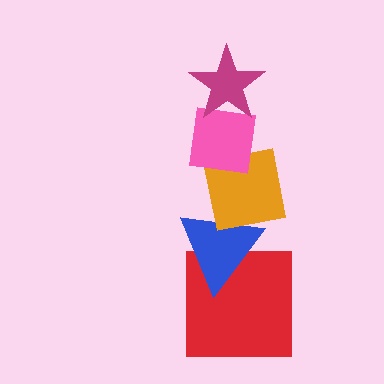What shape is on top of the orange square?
The pink square is on top of the orange square.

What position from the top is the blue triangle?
The blue triangle is 4th from the top.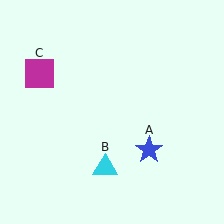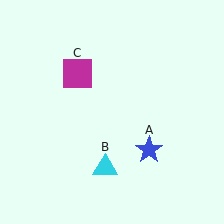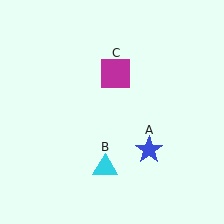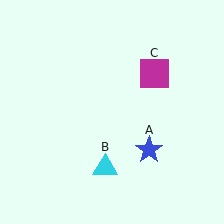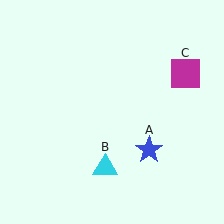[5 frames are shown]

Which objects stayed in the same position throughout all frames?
Blue star (object A) and cyan triangle (object B) remained stationary.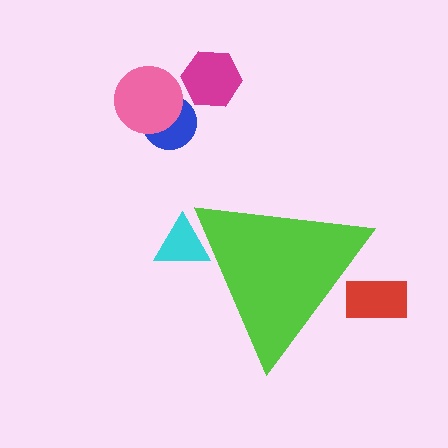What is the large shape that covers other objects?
A lime triangle.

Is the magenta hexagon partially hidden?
No, the magenta hexagon is fully visible.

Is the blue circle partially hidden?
No, the blue circle is fully visible.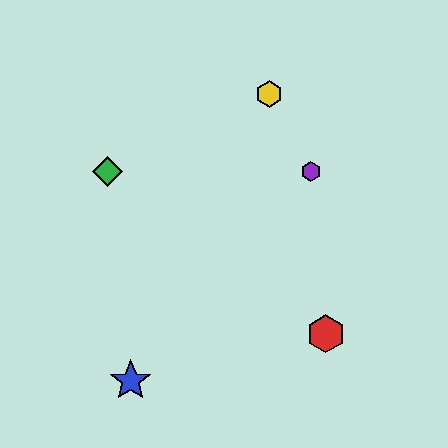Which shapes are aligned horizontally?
The green diamond, the purple hexagon are aligned horizontally.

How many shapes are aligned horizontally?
2 shapes (the green diamond, the purple hexagon) are aligned horizontally.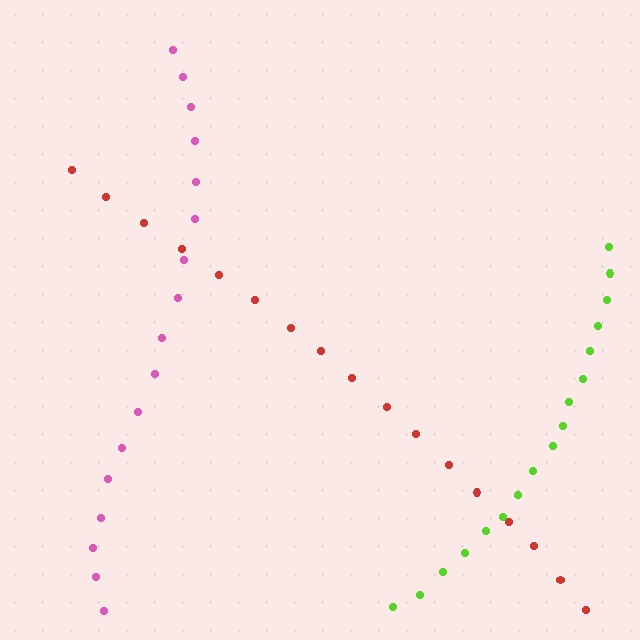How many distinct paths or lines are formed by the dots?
There are 3 distinct paths.